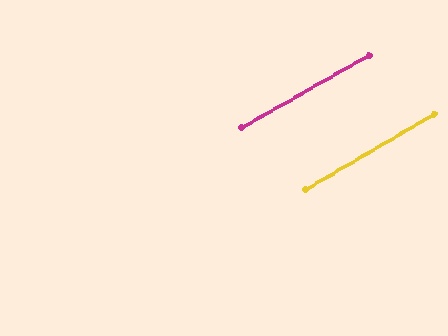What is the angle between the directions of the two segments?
Approximately 1 degree.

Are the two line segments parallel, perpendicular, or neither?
Parallel — their directions differ by only 1.0°.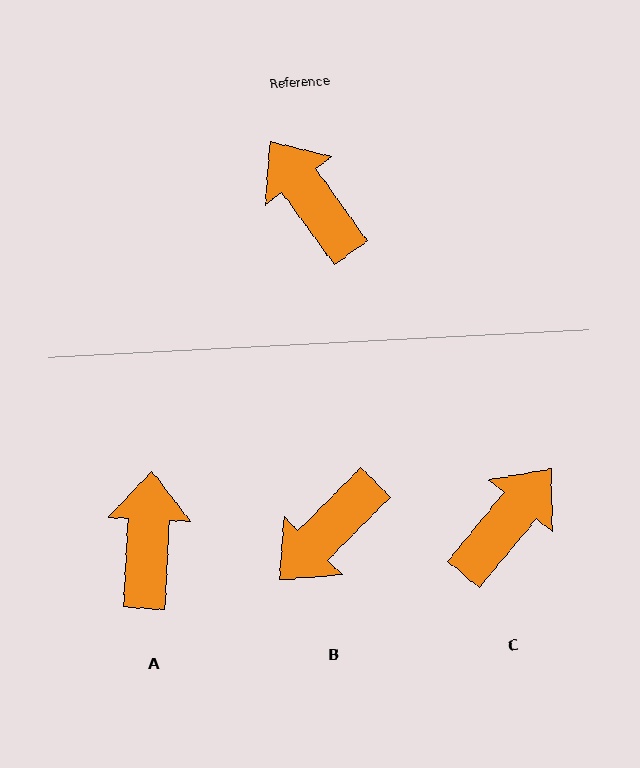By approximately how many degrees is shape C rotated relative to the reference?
Approximately 75 degrees clockwise.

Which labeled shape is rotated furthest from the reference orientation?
B, about 99 degrees away.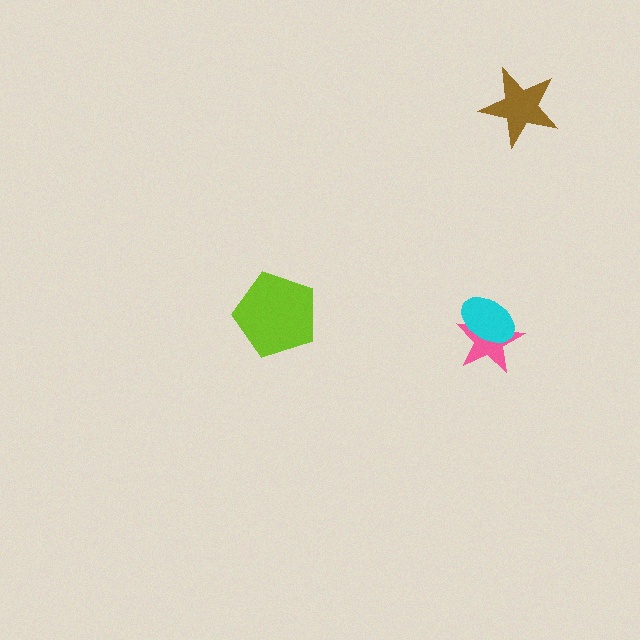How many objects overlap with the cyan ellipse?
1 object overlaps with the cyan ellipse.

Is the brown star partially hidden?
No, no other shape covers it.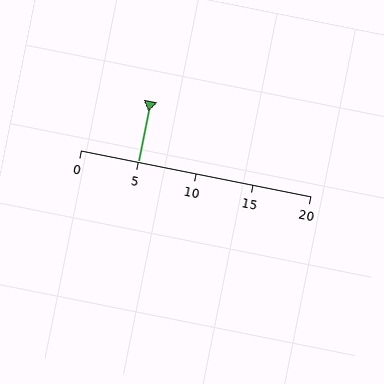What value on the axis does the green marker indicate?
The marker indicates approximately 5.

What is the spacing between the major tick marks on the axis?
The major ticks are spaced 5 apart.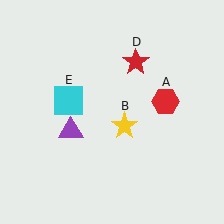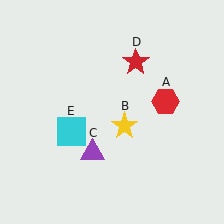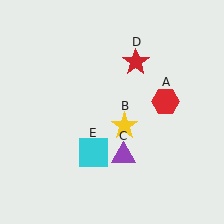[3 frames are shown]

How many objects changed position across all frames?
2 objects changed position: purple triangle (object C), cyan square (object E).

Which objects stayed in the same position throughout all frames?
Red hexagon (object A) and yellow star (object B) and red star (object D) remained stationary.